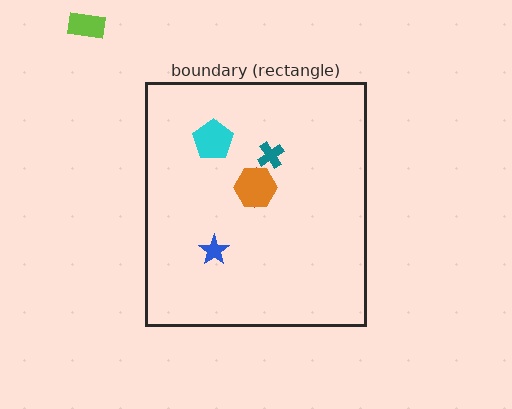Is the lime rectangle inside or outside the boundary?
Outside.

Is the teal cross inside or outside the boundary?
Inside.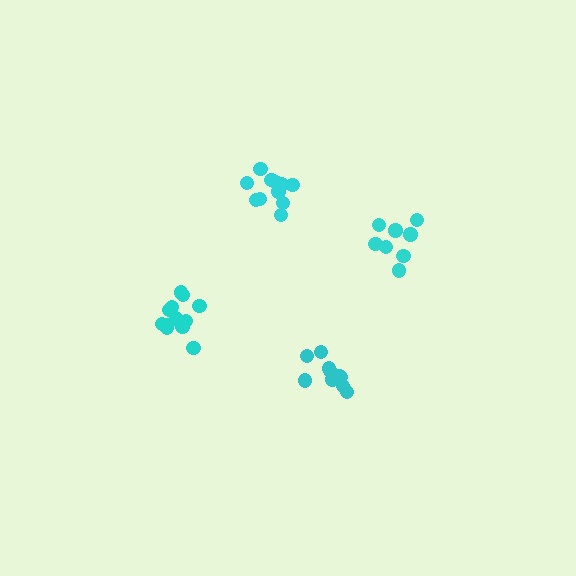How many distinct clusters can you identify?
There are 4 distinct clusters.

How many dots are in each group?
Group 1: 11 dots, Group 2: 12 dots, Group 3: 8 dots, Group 4: 10 dots (41 total).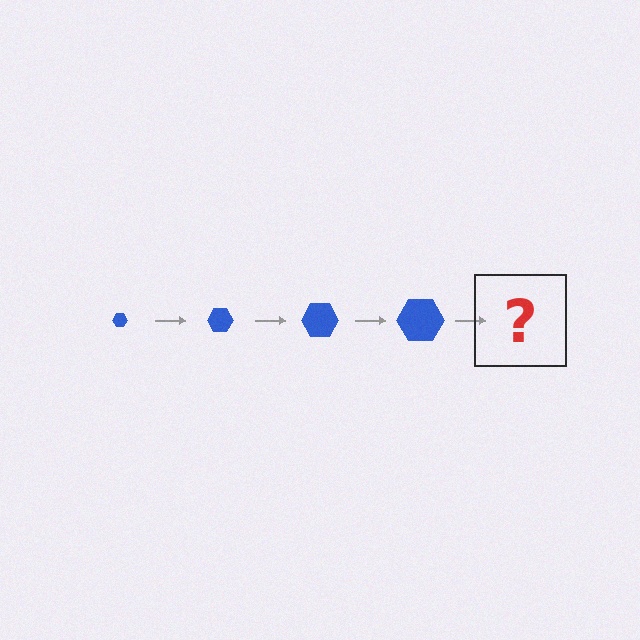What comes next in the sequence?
The next element should be a blue hexagon, larger than the previous one.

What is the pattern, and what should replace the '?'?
The pattern is that the hexagon gets progressively larger each step. The '?' should be a blue hexagon, larger than the previous one.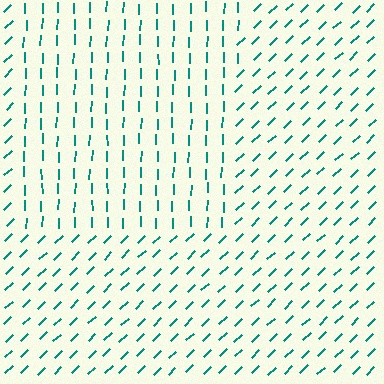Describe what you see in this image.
The image is filled with small teal line segments. A rectangle region in the image has lines oriented differently from the surrounding lines, creating a visible texture boundary.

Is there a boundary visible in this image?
Yes, there is a texture boundary formed by a change in line orientation.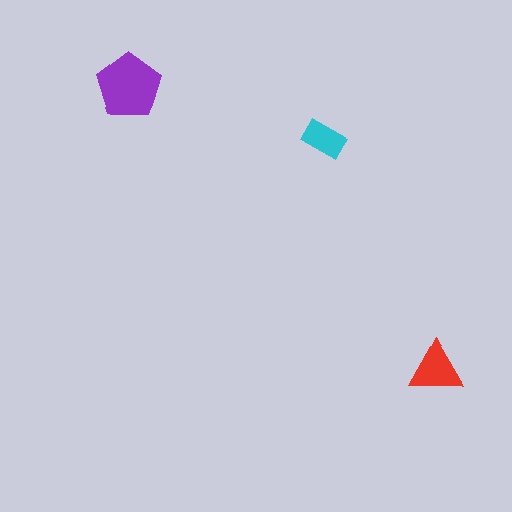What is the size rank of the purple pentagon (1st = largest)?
1st.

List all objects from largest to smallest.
The purple pentagon, the red triangle, the cyan rectangle.